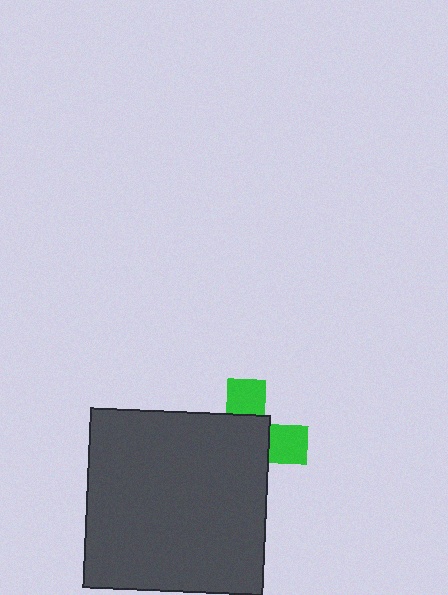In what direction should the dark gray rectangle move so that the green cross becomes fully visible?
The dark gray rectangle should move toward the lower-left. That is the shortest direction to clear the overlap and leave the green cross fully visible.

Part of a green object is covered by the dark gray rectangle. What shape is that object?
It is a cross.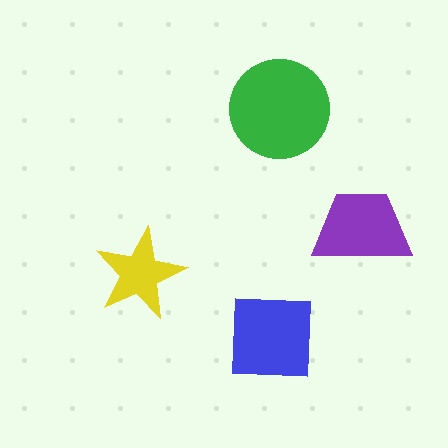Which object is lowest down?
The blue square is bottommost.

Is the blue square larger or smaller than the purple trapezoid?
Larger.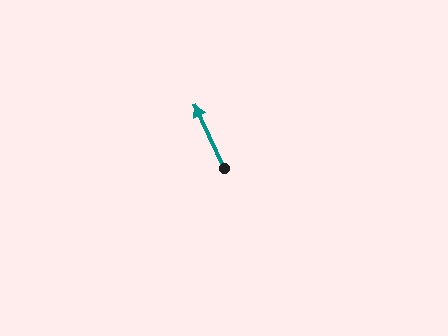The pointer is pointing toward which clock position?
Roughly 11 o'clock.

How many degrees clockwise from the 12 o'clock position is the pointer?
Approximately 335 degrees.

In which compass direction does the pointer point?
Northwest.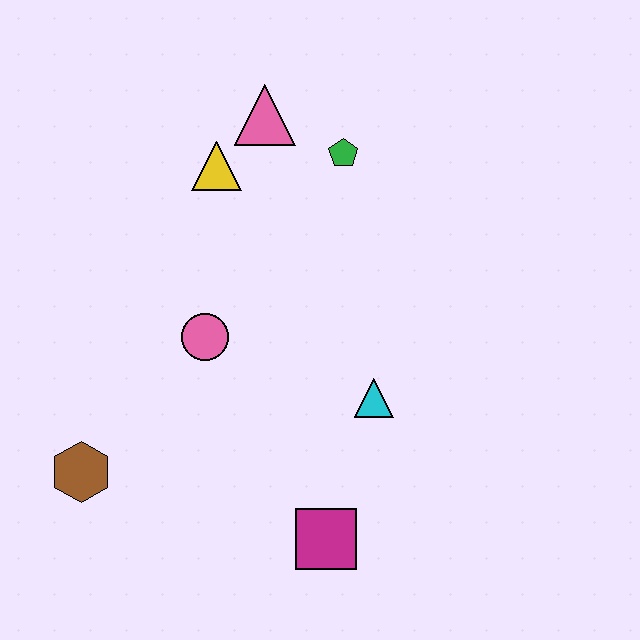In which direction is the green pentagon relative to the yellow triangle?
The green pentagon is to the right of the yellow triangle.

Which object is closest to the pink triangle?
The yellow triangle is closest to the pink triangle.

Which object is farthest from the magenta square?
The pink triangle is farthest from the magenta square.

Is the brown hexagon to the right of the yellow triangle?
No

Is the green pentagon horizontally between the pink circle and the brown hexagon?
No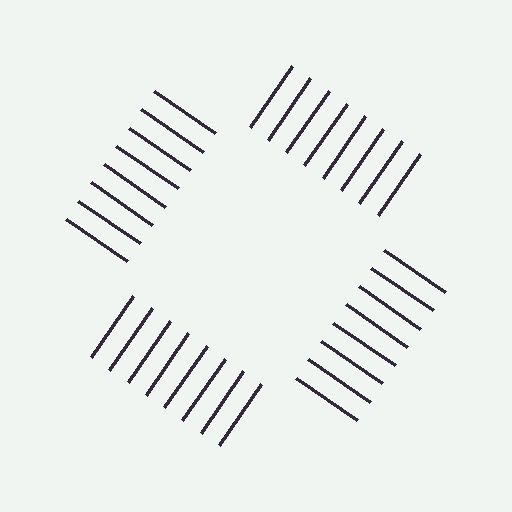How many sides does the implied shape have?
4 sides — the line-ends trace a square.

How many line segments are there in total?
32 — 8 along each of the 4 edges.